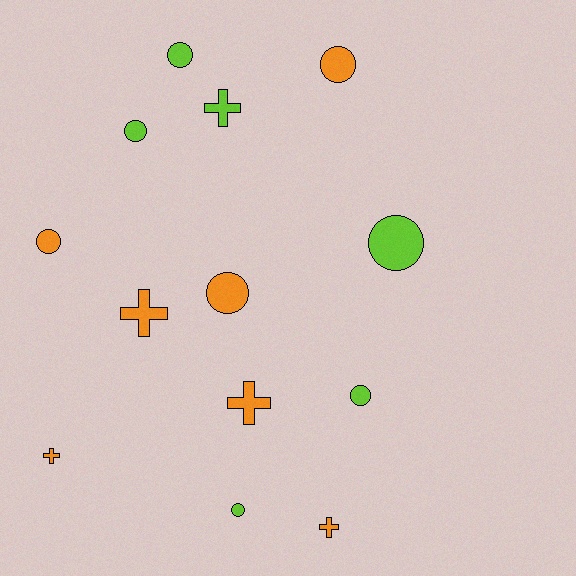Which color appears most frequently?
Orange, with 7 objects.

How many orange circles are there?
There are 3 orange circles.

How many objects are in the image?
There are 13 objects.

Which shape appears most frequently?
Circle, with 8 objects.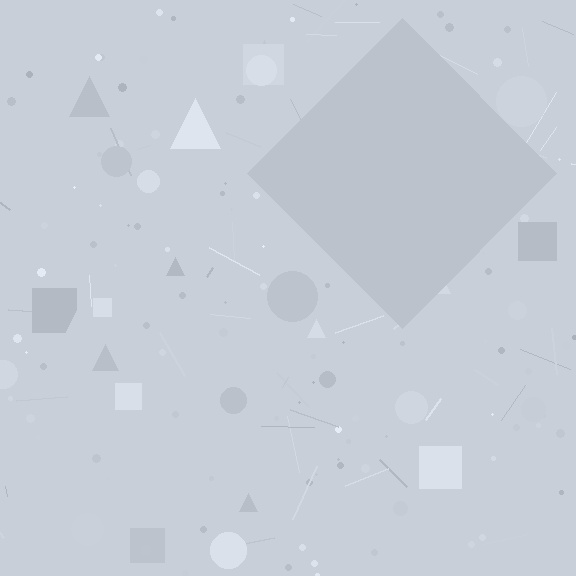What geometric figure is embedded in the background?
A diamond is embedded in the background.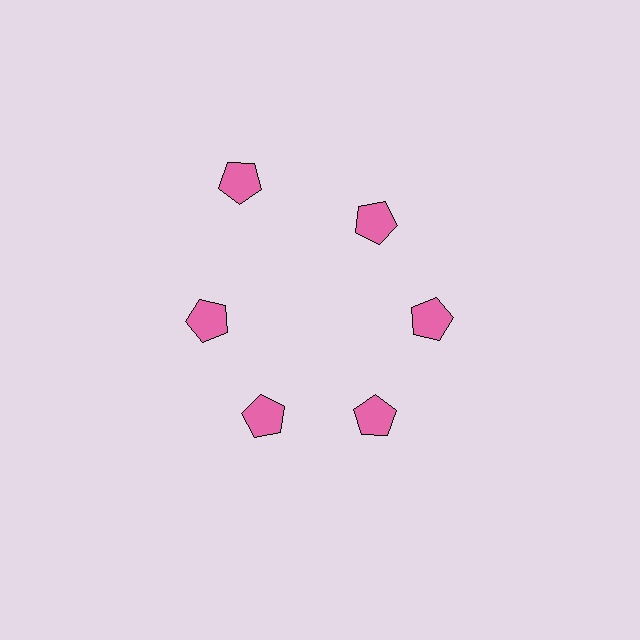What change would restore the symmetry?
The symmetry would be restored by moving it inward, back onto the ring so that all 6 pentagons sit at equal angles and equal distance from the center.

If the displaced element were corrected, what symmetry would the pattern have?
It would have 6-fold rotational symmetry — the pattern would map onto itself every 60 degrees.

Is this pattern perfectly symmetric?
No. The 6 pink pentagons are arranged in a ring, but one element near the 11 o'clock position is pushed outward from the center, breaking the 6-fold rotational symmetry.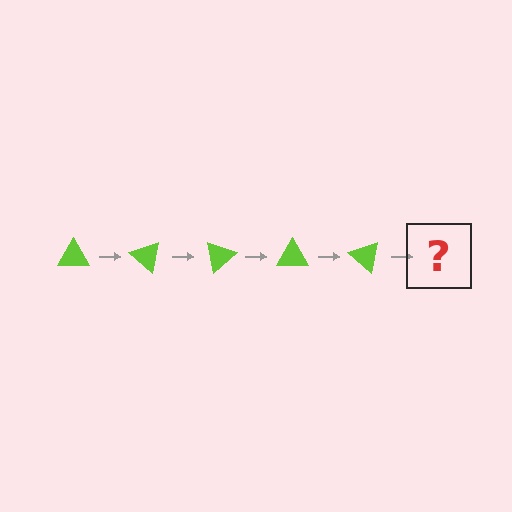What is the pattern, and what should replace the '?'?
The pattern is that the triangle rotates 40 degrees each step. The '?' should be a lime triangle rotated 200 degrees.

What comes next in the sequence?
The next element should be a lime triangle rotated 200 degrees.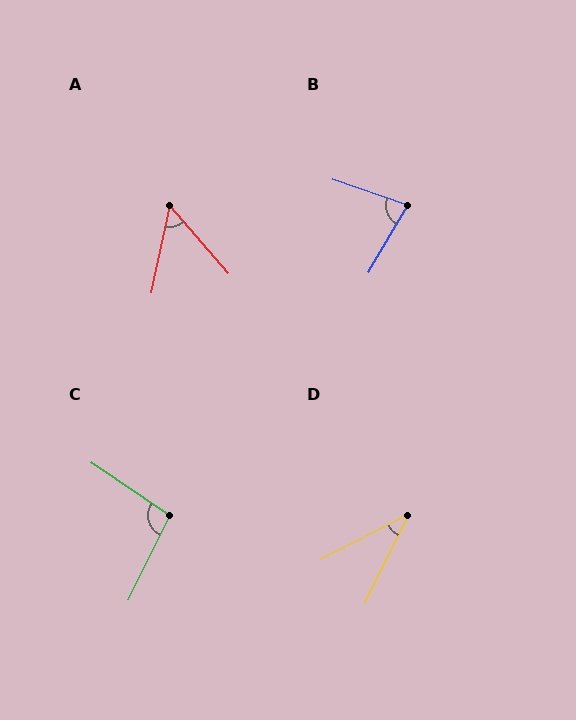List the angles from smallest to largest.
D (37°), A (53°), B (79°), C (98°).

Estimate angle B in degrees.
Approximately 79 degrees.